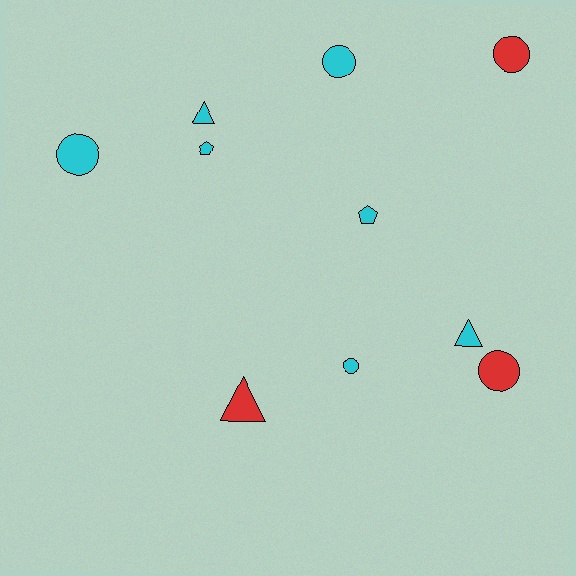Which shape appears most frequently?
Circle, with 5 objects.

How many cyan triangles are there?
There are 2 cyan triangles.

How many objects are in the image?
There are 10 objects.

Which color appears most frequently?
Cyan, with 7 objects.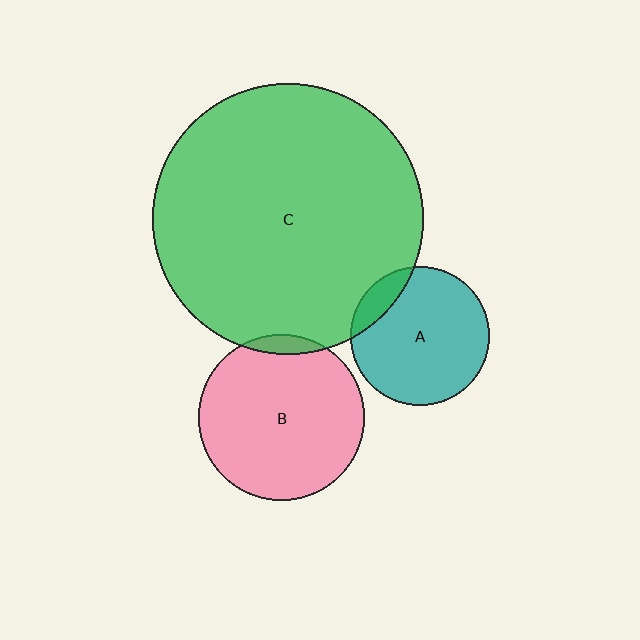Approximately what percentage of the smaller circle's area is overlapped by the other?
Approximately 15%.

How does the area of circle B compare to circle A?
Approximately 1.5 times.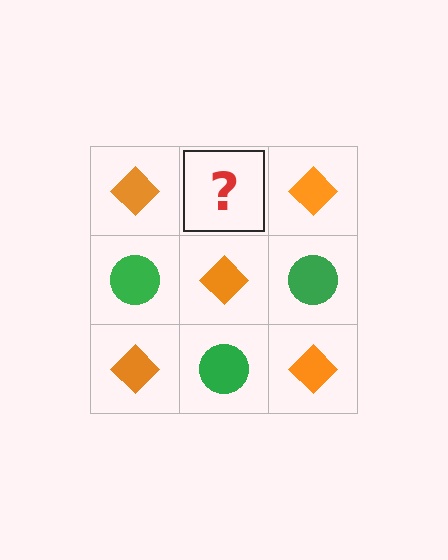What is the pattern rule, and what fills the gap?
The rule is that it alternates orange diamond and green circle in a checkerboard pattern. The gap should be filled with a green circle.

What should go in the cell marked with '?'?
The missing cell should contain a green circle.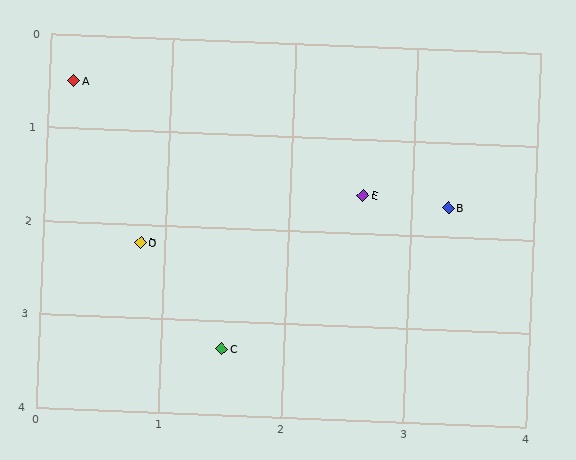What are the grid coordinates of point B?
Point B is at approximately (3.3, 1.7).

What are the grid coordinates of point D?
Point D is at approximately (0.8, 2.2).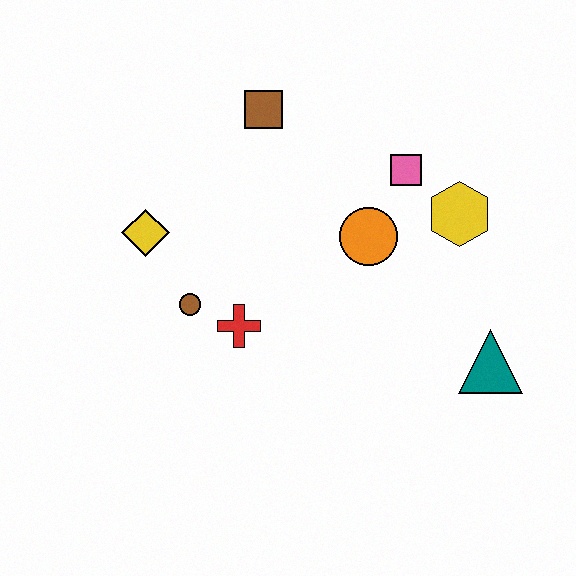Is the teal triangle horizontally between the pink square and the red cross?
No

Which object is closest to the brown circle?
The red cross is closest to the brown circle.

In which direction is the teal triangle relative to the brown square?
The teal triangle is below the brown square.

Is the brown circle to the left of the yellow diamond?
No